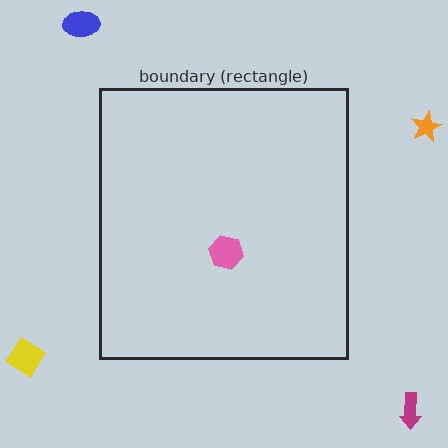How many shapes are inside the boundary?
1 inside, 4 outside.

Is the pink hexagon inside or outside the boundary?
Inside.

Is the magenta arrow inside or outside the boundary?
Outside.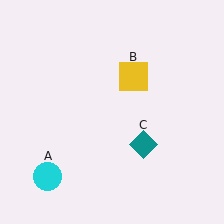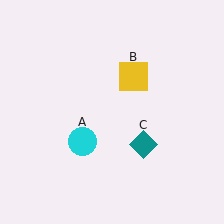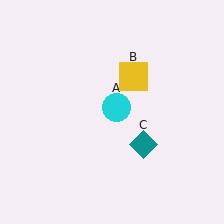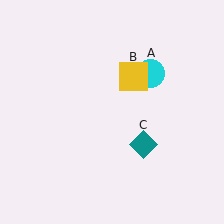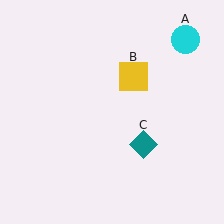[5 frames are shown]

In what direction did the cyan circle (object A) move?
The cyan circle (object A) moved up and to the right.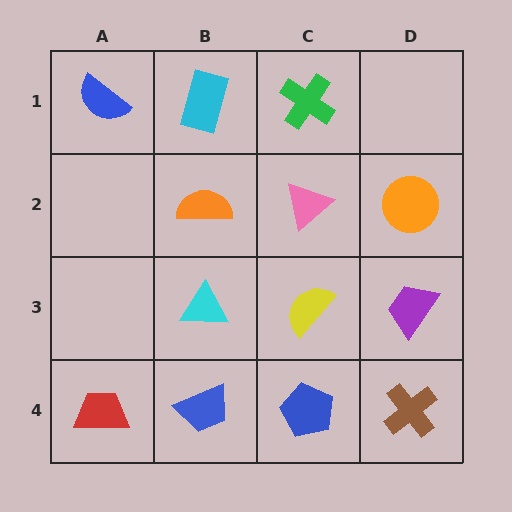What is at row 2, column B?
An orange semicircle.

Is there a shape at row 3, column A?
No, that cell is empty.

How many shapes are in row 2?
3 shapes.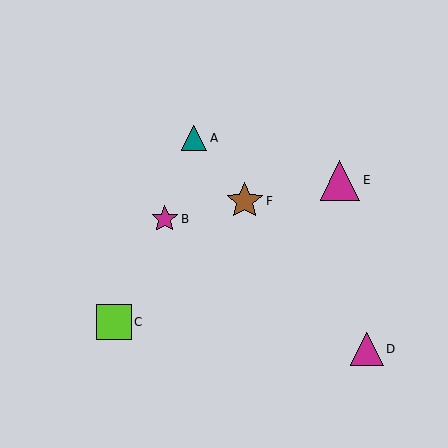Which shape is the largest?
The magenta triangle (labeled E) is the largest.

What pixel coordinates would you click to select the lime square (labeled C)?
Click at (114, 322) to select the lime square C.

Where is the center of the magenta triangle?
The center of the magenta triangle is at (367, 349).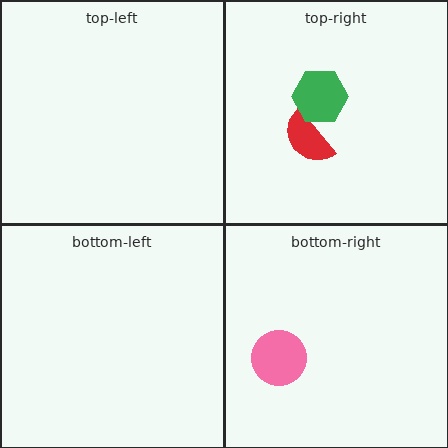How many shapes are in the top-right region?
2.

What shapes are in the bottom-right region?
The pink circle.